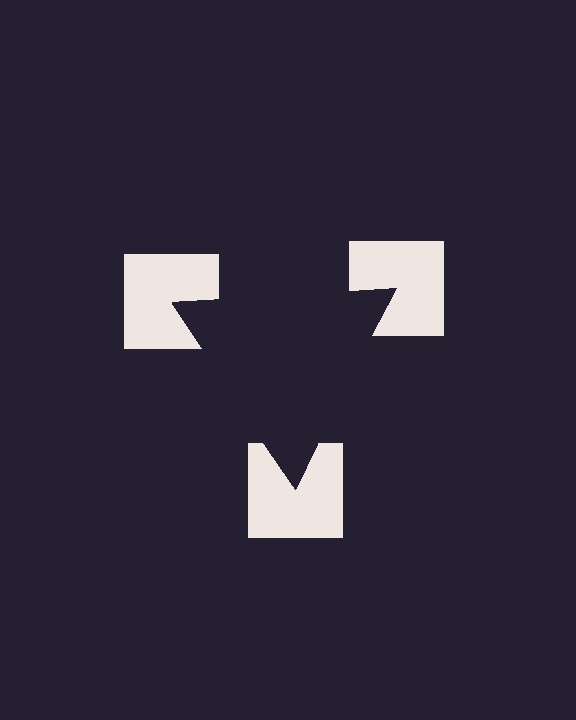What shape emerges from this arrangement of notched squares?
An illusory triangle — its edges are inferred from the aligned wedge cuts in the notched squares, not physically drawn.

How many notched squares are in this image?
There are 3 — one at each vertex of the illusory triangle.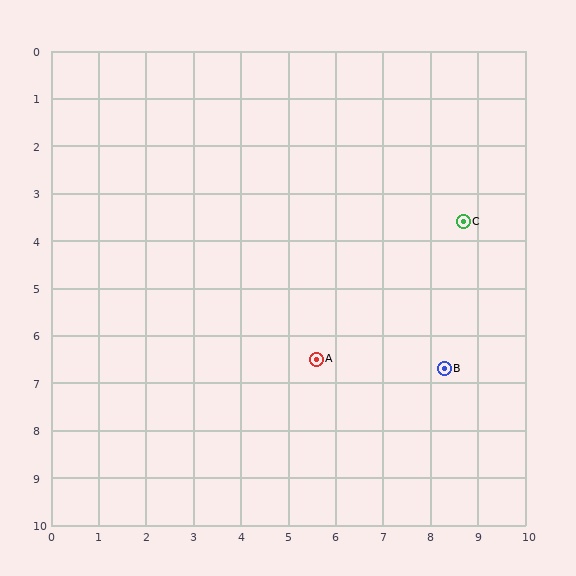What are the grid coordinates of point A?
Point A is at approximately (5.6, 6.5).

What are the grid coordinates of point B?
Point B is at approximately (8.3, 6.7).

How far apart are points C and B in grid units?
Points C and B are about 3.1 grid units apart.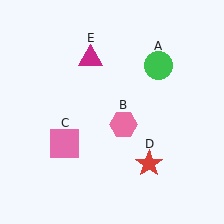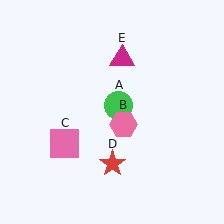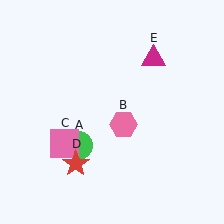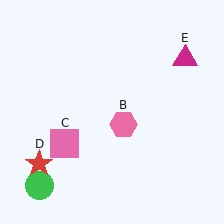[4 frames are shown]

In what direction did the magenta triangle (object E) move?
The magenta triangle (object E) moved right.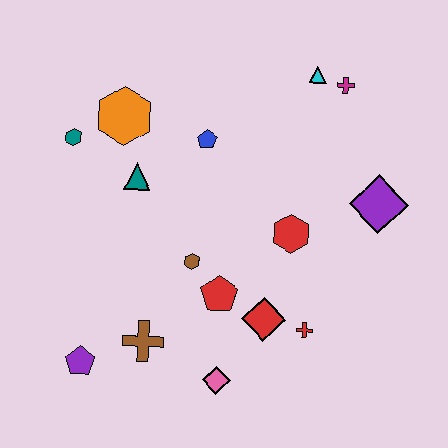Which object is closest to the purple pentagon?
The brown cross is closest to the purple pentagon.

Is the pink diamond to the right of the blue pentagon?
Yes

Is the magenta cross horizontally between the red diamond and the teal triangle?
No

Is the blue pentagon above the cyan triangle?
No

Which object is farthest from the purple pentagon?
The magenta cross is farthest from the purple pentagon.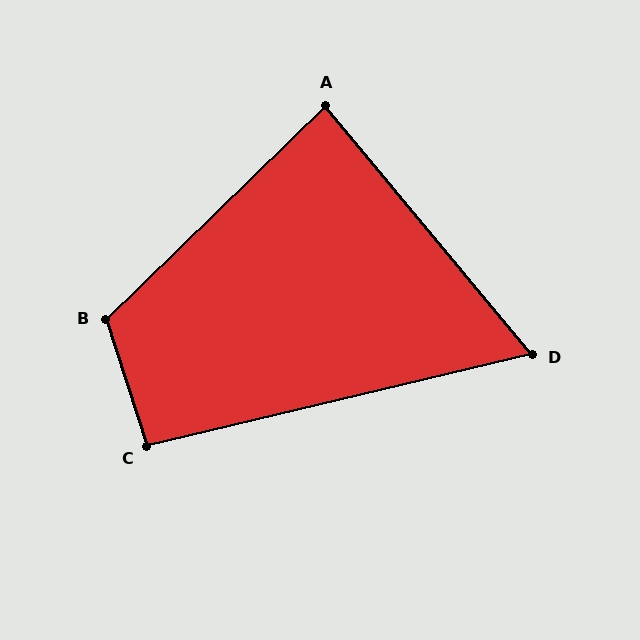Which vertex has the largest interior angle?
B, at approximately 116 degrees.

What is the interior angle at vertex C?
Approximately 95 degrees (approximately right).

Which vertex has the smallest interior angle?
D, at approximately 64 degrees.